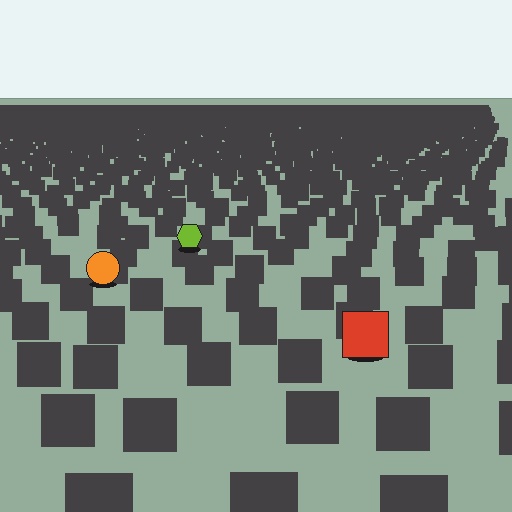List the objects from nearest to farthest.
From nearest to farthest: the red square, the orange circle, the lime hexagon.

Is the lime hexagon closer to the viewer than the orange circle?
No. The orange circle is closer — you can tell from the texture gradient: the ground texture is coarser near it.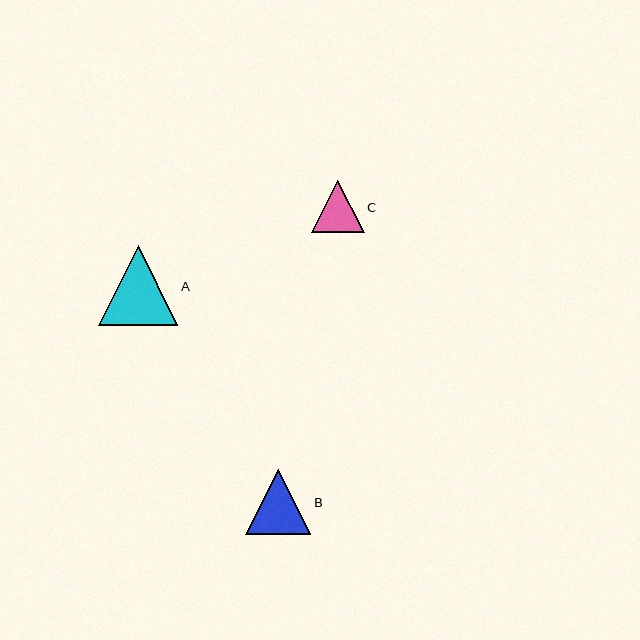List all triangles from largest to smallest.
From largest to smallest: A, B, C.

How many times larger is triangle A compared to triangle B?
Triangle A is approximately 1.2 times the size of triangle B.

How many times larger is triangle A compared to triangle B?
Triangle A is approximately 1.2 times the size of triangle B.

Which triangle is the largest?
Triangle A is the largest with a size of approximately 79 pixels.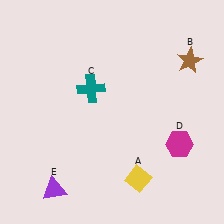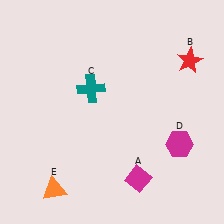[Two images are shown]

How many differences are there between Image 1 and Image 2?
There are 3 differences between the two images.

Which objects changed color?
A changed from yellow to magenta. B changed from brown to red. E changed from purple to orange.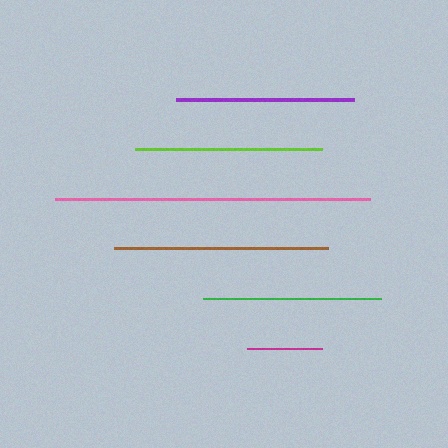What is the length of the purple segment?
The purple segment is approximately 177 pixels long.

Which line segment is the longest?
The pink line is the longest at approximately 316 pixels.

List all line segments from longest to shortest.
From longest to shortest: pink, brown, lime, green, purple, magenta.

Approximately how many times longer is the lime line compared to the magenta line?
The lime line is approximately 2.5 times the length of the magenta line.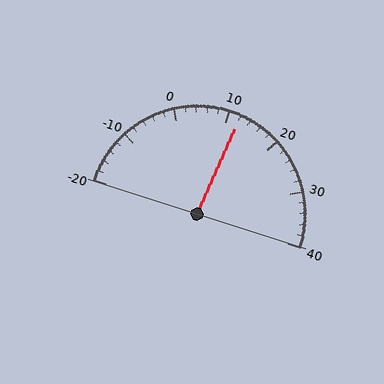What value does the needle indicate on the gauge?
The needle indicates approximately 12.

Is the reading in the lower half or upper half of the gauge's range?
The reading is in the upper half of the range (-20 to 40).